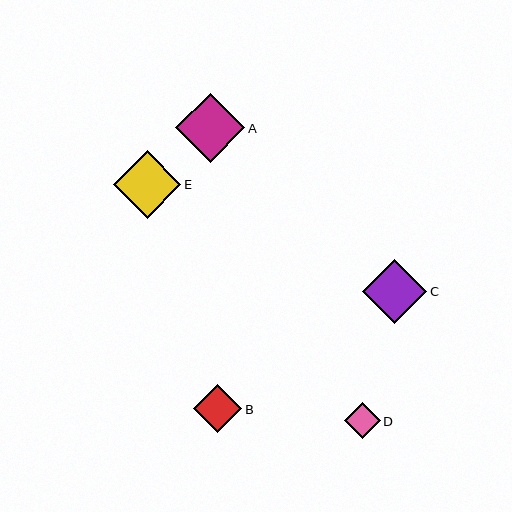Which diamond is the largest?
Diamond A is the largest with a size of approximately 69 pixels.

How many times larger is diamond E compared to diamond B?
Diamond E is approximately 1.4 times the size of diamond B.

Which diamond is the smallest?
Diamond D is the smallest with a size of approximately 36 pixels.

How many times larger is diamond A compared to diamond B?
Diamond A is approximately 1.4 times the size of diamond B.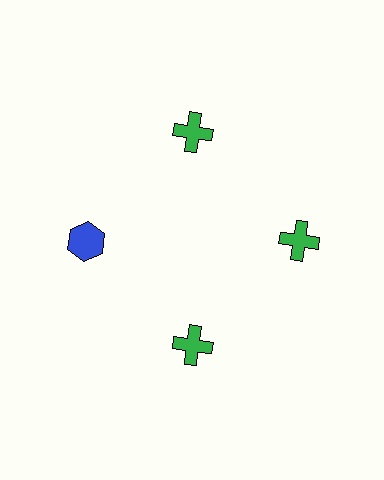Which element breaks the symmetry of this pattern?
The blue hexagon at roughly the 9 o'clock position breaks the symmetry. All other shapes are green crosses.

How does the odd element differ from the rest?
It differs in both color (blue instead of green) and shape (hexagon instead of cross).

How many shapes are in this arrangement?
There are 4 shapes arranged in a ring pattern.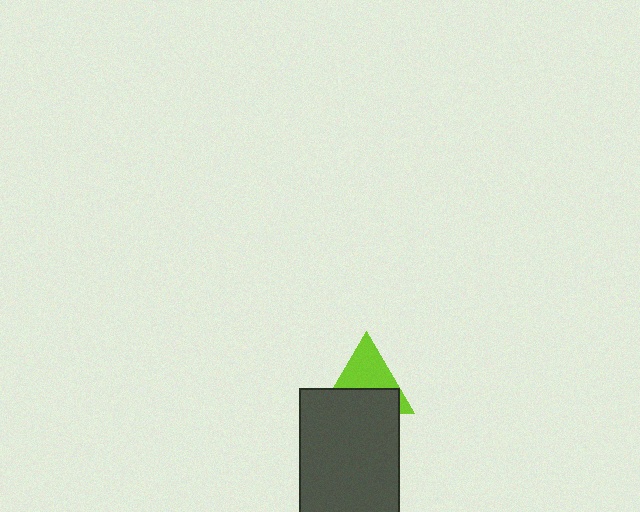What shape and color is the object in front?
The object in front is a dark gray rectangle.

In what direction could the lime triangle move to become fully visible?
The lime triangle could move up. That would shift it out from behind the dark gray rectangle entirely.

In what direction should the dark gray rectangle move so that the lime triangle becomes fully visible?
The dark gray rectangle should move down. That is the shortest direction to clear the overlap and leave the lime triangle fully visible.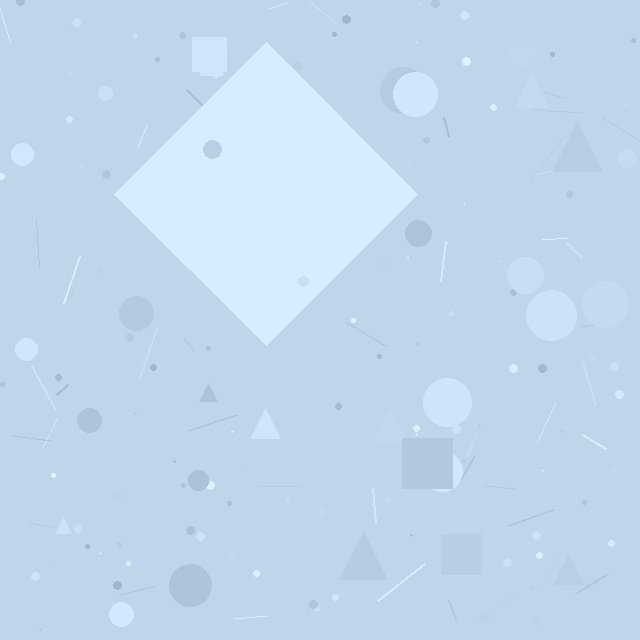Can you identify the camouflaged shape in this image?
The camouflaged shape is a diamond.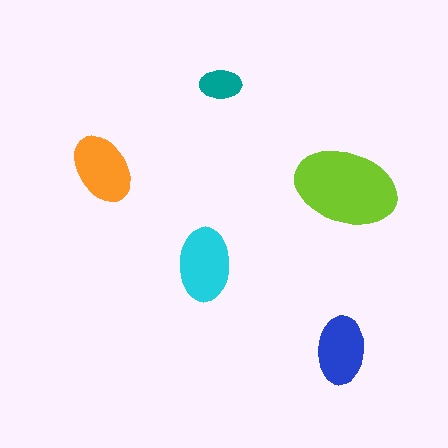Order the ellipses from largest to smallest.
the lime one, the cyan one, the orange one, the blue one, the teal one.